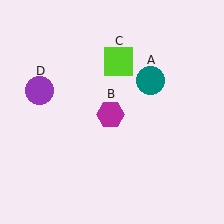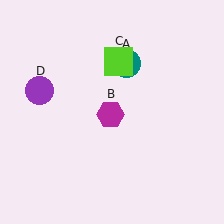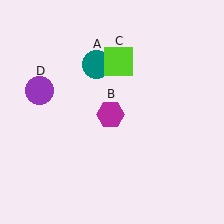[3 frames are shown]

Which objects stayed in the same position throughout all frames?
Magenta hexagon (object B) and lime square (object C) and purple circle (object D) remained stationary.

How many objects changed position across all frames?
1 object changed position: teal circle (object A).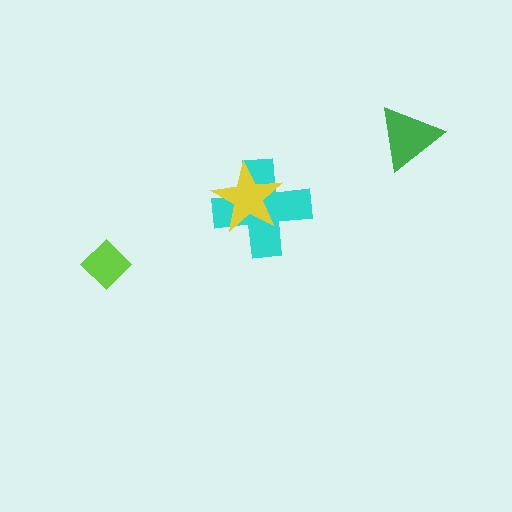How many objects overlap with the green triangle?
0 objects overlap with the green triangle.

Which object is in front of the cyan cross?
The yellow star is in front of the cyan cross.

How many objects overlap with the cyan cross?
1 object overlaps with the cyan cross.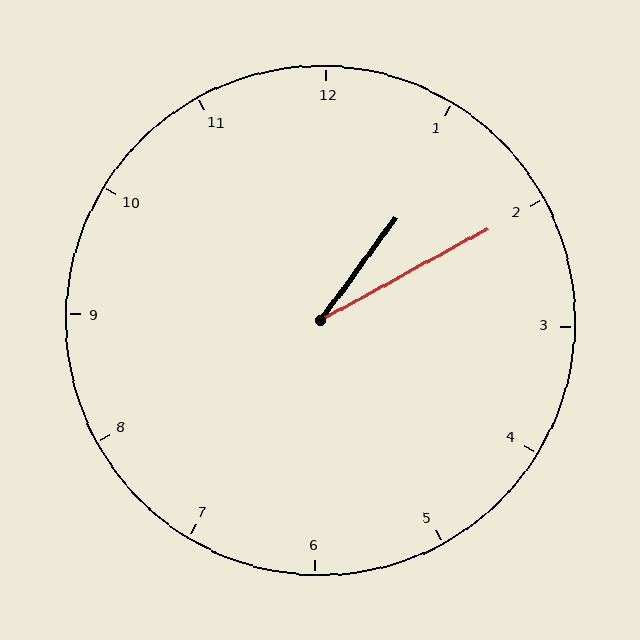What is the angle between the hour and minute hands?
Approximately 25 degrees.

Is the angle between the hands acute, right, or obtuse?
It is acute.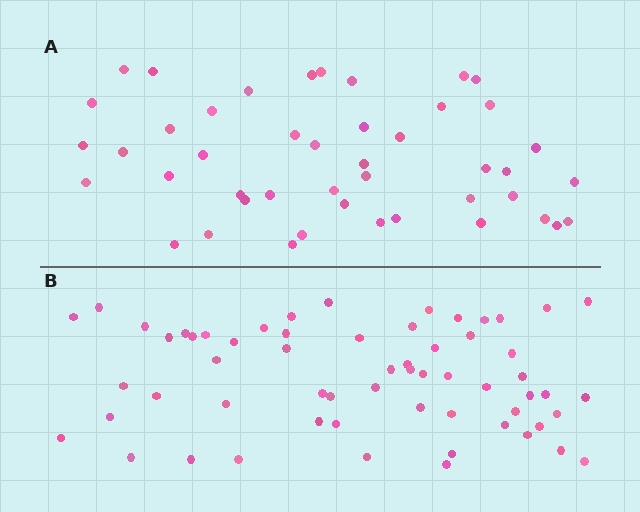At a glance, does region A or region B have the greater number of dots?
Region B (the bottom region) has more dots.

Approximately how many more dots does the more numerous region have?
Region B has approximately 15 more dots than region A.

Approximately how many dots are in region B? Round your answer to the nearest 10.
About 60 dots.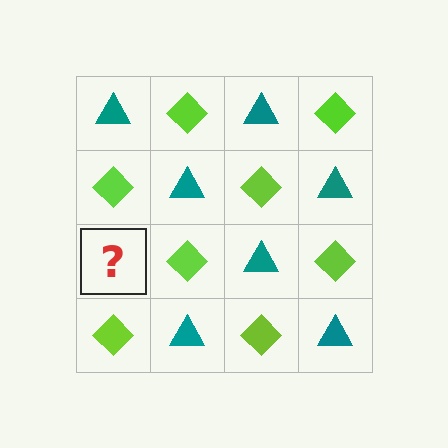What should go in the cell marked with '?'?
The missing cell should contain a teal triangle.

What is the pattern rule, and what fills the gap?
The rule is that it alternates teal triangle and lime diamond in a checkerboard pattern. The gap should be filled with a teal triangle.